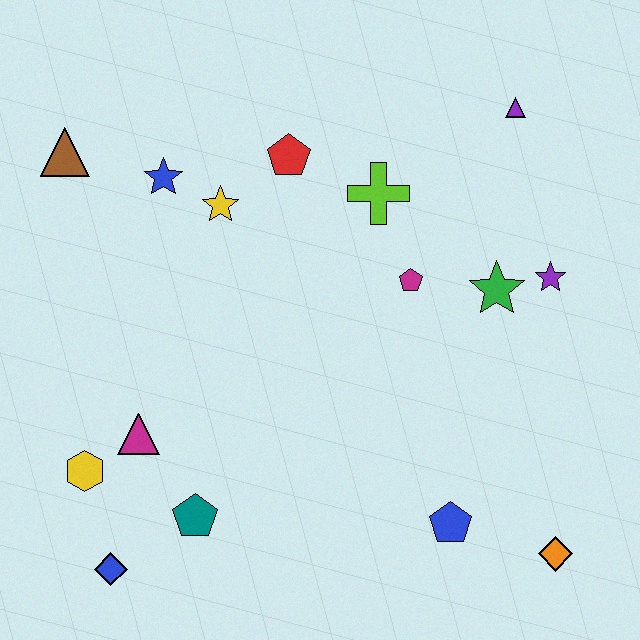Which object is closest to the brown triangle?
The blue star is closest to the brown triangle.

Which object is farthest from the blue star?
The orange diamond is farthest from the blue star.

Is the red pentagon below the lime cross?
No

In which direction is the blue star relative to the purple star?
The blue star is to the left of the purple star.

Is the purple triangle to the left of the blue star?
No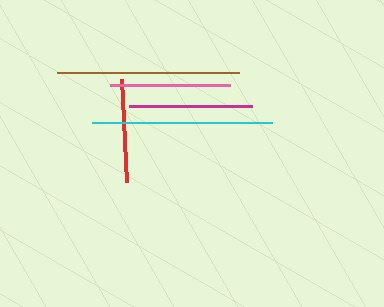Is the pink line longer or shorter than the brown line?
The brown line is longer than the pink line.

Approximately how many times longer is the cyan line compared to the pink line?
The cyan line is approximately 1.5 times the length of the pink line.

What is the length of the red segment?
The red segment is approximately 103 pixels long.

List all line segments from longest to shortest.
From longest to shortest: brown, cyan, magenta, pink, red.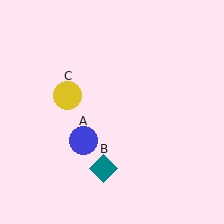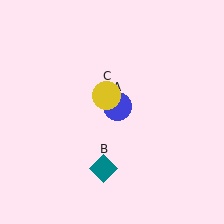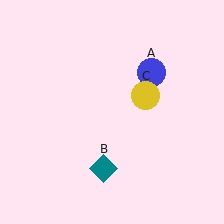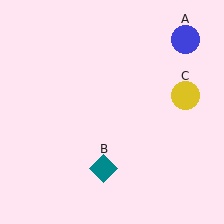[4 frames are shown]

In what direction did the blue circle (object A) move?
The blue circle (object A) moved up and to the right.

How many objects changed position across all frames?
2 objects changed position: blue circle (object A), yellow circle (object C).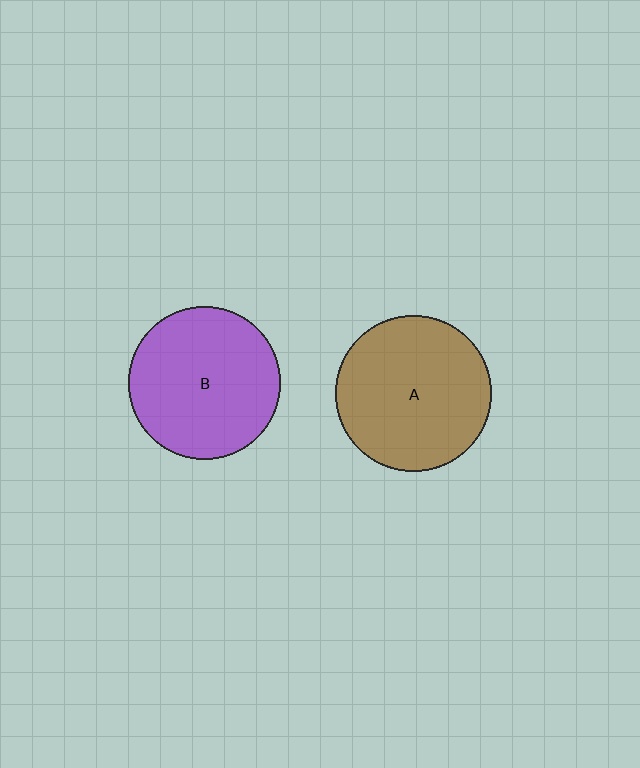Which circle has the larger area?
Circle A (brown).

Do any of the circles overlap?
No, none of the circles overlap.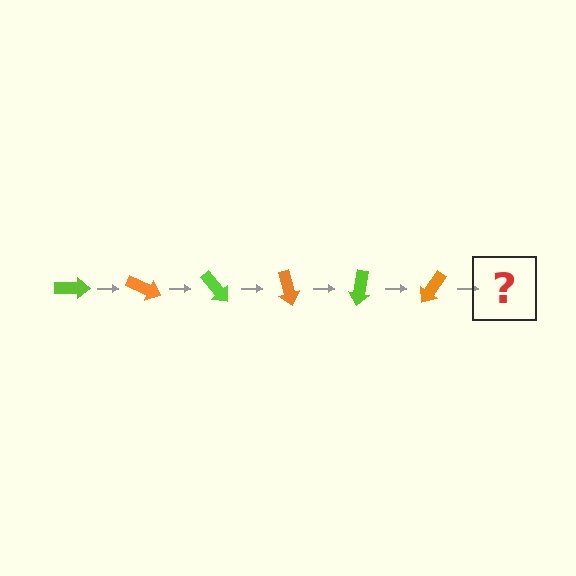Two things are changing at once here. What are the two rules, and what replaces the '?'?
The two rules are that it rotates 25 degrees each step and the color cycles through lime and orange. The '?' should be a lime arrow, rotated 150 degrees from the start.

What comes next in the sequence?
The next element should be a lime arrow, rotated 150 degrees from the start.